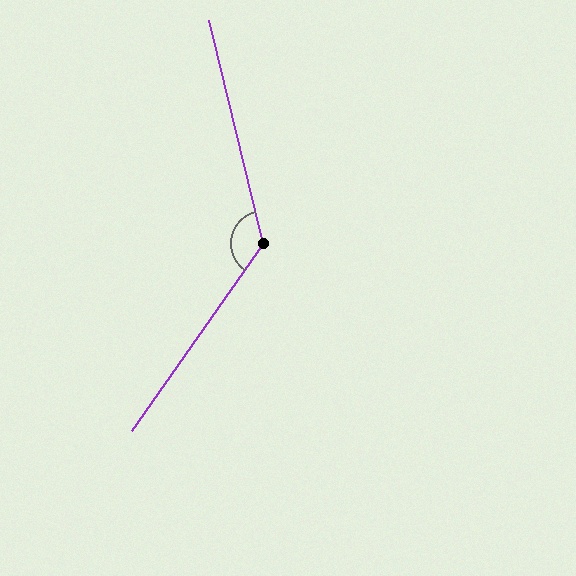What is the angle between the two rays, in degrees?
Approximately 131 degrees.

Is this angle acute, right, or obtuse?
It is obtuse.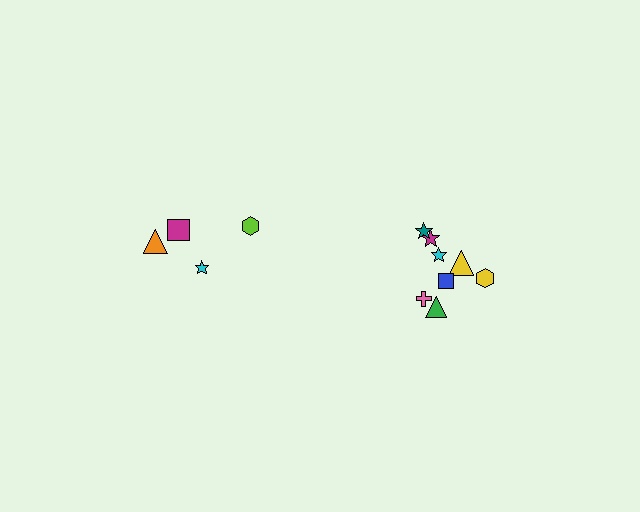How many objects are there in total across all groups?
There are 12 objects.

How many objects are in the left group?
There are 4 objects.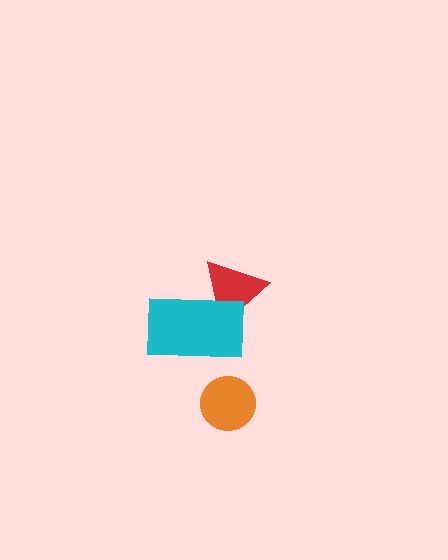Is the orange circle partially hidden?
No, no other shape covers it.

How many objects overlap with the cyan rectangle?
1 object overlaps with the cyan rectangle.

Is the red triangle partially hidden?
Yes, it is partially covered by another shape.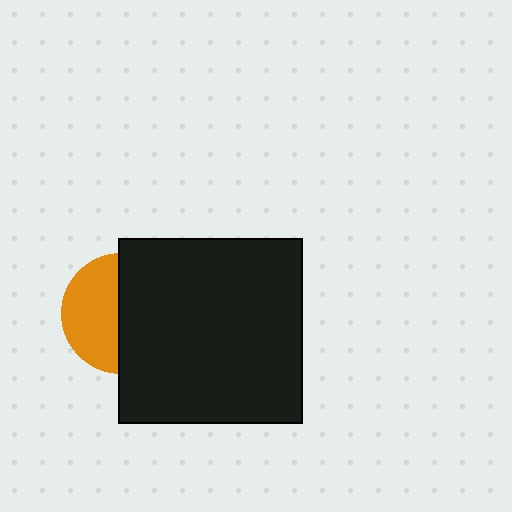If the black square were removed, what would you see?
You would see the complete orange circle.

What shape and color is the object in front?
The object in front is a black square.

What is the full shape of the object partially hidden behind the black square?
The partially hidden object is an orange circle.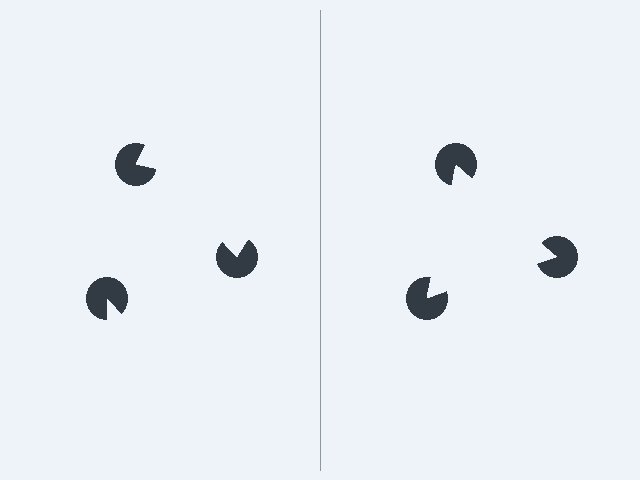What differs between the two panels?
The pac-man discs are positioned identically on both sides; only the wedge orientations differ. On the right they align to a triangle; on the left they are misaligned.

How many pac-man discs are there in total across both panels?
6 — 3 on each side.